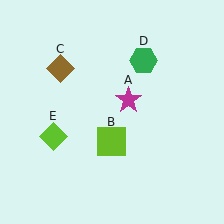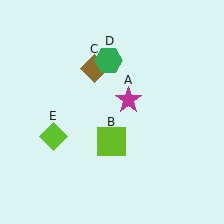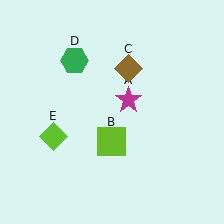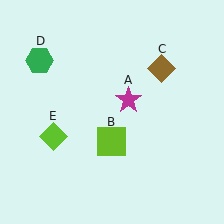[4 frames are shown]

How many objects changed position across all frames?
2 objects changed position: brown diamond (object C), green hexagon (object D).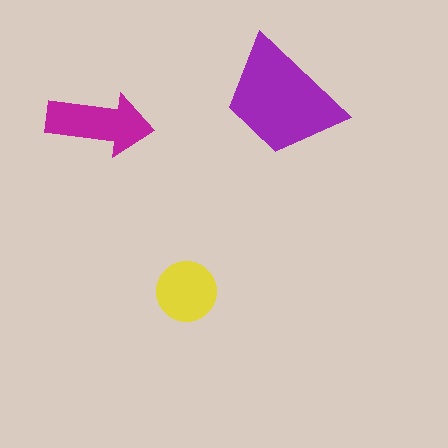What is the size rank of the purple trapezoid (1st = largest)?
1st.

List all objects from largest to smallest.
The purple trapezoid, the magenta arrow, the yellow circle.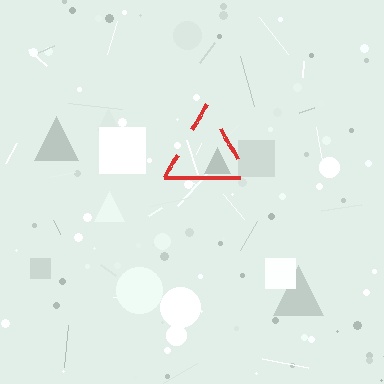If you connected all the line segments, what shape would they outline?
They would outline a triangle.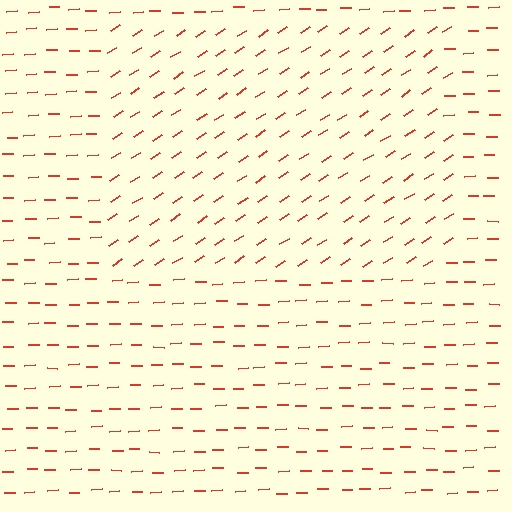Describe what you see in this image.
The image is filled with small red line segments. A rectangle region in the image has lines oriented differently from the surrounding lines, creating a visible texture boundary.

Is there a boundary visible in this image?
Yes, there is a texture boundary formed by a change in line orientation.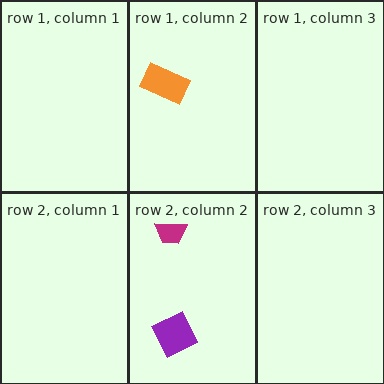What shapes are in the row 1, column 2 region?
The orange rectangle.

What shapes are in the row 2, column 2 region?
The purple square, the magenta trapezoid.